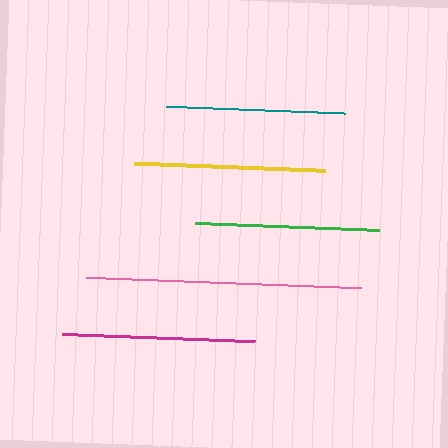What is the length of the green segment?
The green segment is approximately 184 pixels long.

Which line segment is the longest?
The pink line is the longest at approximately 275 pixels.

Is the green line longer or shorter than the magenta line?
The magenta line is longer than the green line.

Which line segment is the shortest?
The teal line is the shortest at approximately 178 pixels.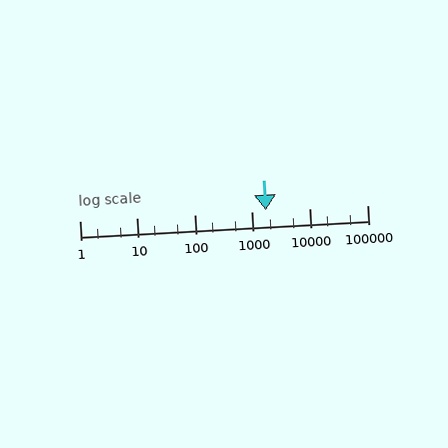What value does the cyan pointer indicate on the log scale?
The pointer indicates approximately 1700.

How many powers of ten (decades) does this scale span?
The scale spans 5 decades, from 1 to 100000.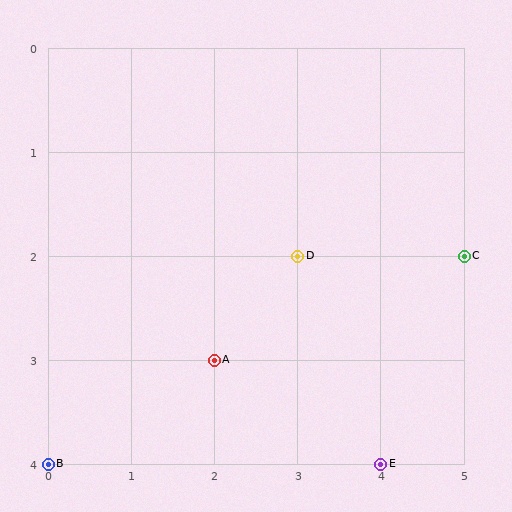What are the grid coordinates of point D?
Point D is at grid coordinates (3, 2).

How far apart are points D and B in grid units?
Points D and B are 3 columns and 2 rows apart (about 3.6 grid units diagonally).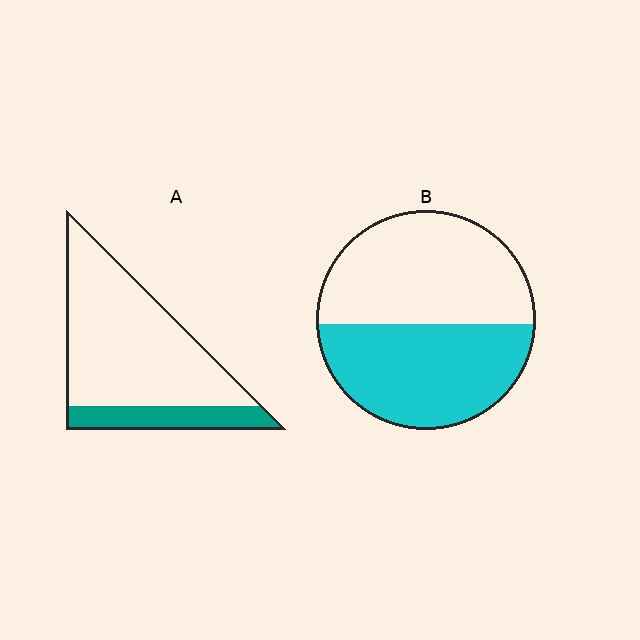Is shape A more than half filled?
No.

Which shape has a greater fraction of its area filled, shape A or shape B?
Shape B.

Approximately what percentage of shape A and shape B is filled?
A is approximately 20% and B is approximately 50%.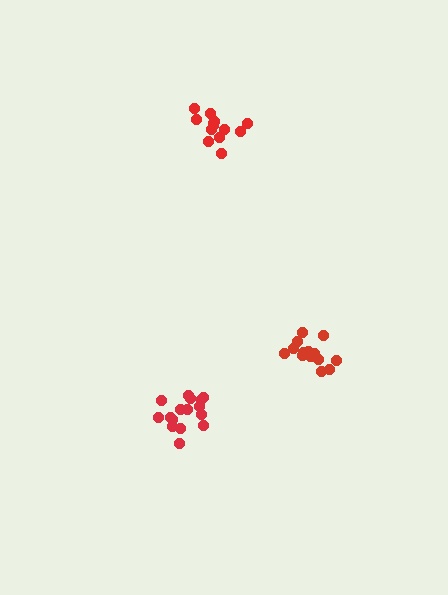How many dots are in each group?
Group 1: 14 dots, Group 2: 13 dots, Group 3: 16 dots (43 total).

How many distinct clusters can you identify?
There are 3 distinct clusters.